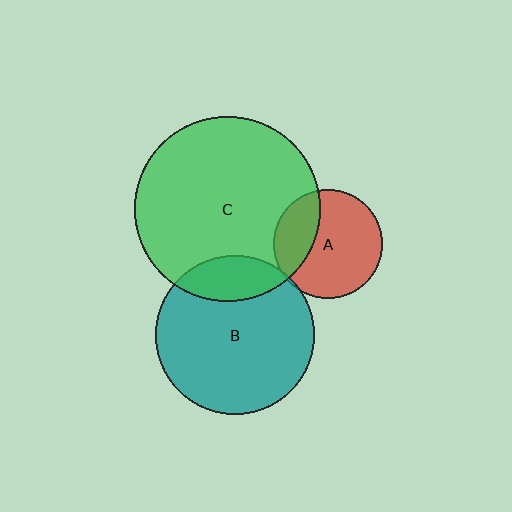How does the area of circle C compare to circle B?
Approximately 1.4 times.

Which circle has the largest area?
Circle C (green).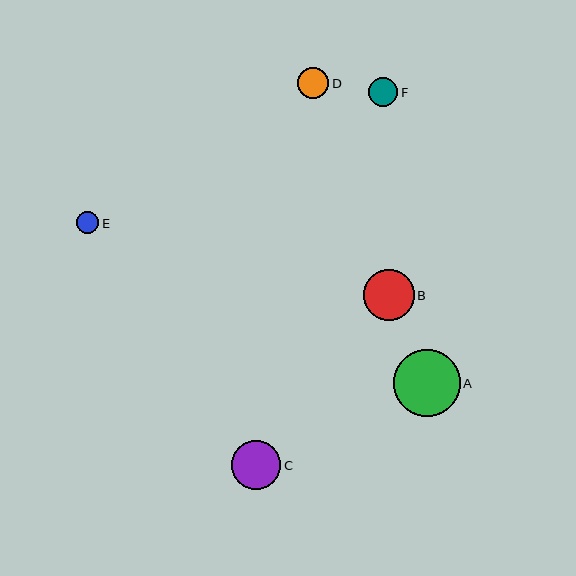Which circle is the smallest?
Circle E is the smallest with a size of approximately 22 pixels.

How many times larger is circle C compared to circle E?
Circle C is approximately 2.2 times the size of circle E.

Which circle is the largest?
Circle A is the largest with a size of approximately 66 pixels.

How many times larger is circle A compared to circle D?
Circle A is approximately 2.2 times the size of circle D.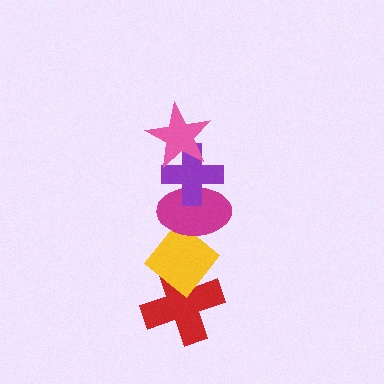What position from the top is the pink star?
The pink star is 1st from the top.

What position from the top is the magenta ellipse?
The magenta ellipse is 3rd from the top.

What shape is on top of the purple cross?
The pink star is on top of the purple cross.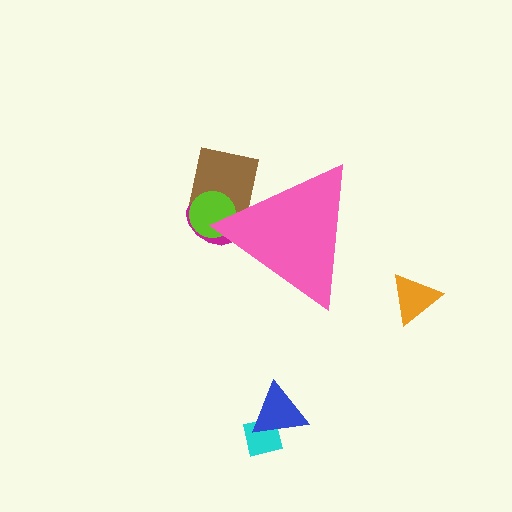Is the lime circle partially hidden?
Yes, the lime circle is partially hidden behind the pink triangle.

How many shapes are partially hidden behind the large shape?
3 shapes are partially hidden.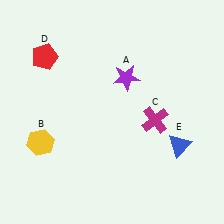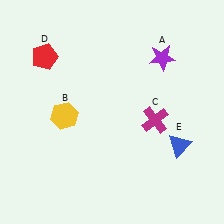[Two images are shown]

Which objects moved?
The objects that moved are: the purple star (A), the yellow hexagon (B).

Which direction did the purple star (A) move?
The purple star (A) moved right.